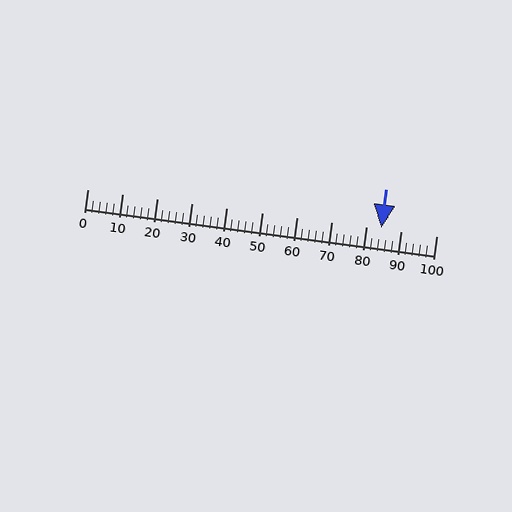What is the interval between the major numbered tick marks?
The major tick marks are spaced 10 units apart.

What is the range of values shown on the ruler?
The ruler shows values from 0 to 100.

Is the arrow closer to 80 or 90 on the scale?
The arrow is closer to 80.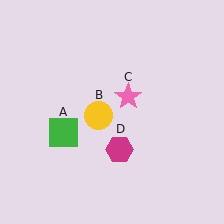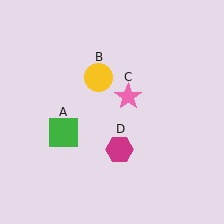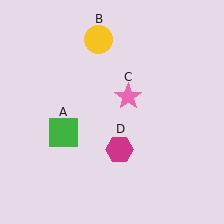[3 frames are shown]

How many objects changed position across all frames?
1 object changed position: yellow circle (object B).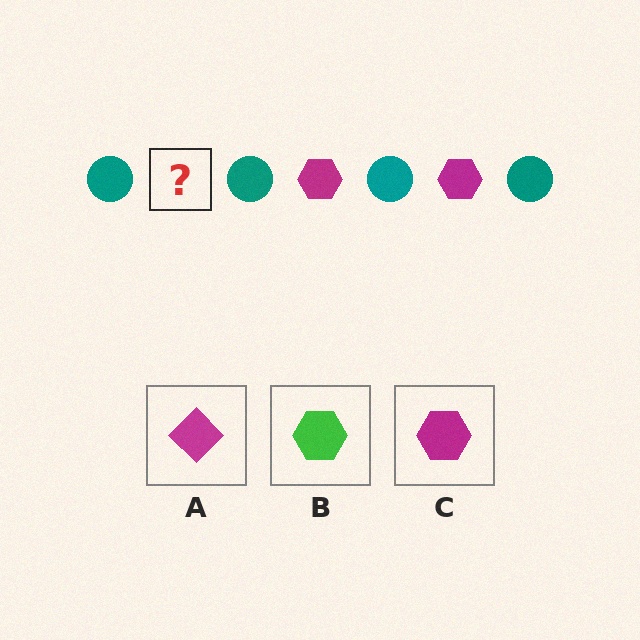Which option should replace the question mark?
Option C.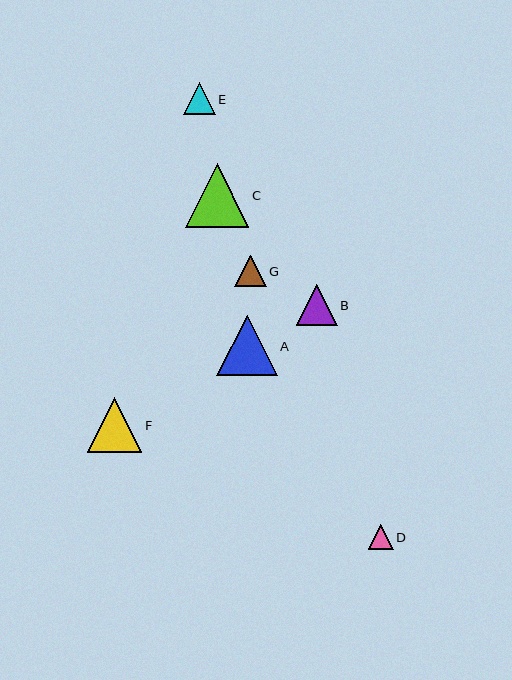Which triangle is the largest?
Triangle C is the largest with a size of approximately 64 pixels.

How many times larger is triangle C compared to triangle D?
Triangle C is approximately 2.6 times the size of triangle D.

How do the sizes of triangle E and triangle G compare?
Triangle E and triangle G are approximately the same size.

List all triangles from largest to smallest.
From largest to smallest: C, A, F, B, E, G, D.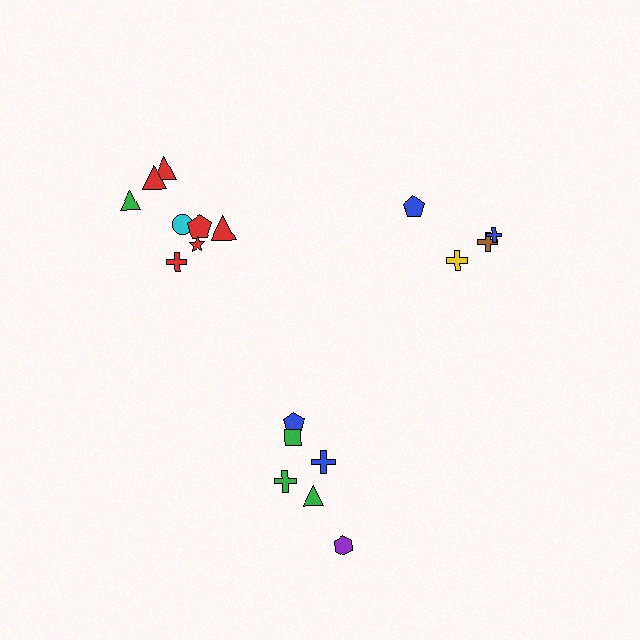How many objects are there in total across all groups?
There are 18 objects.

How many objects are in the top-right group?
There are 4 objects.